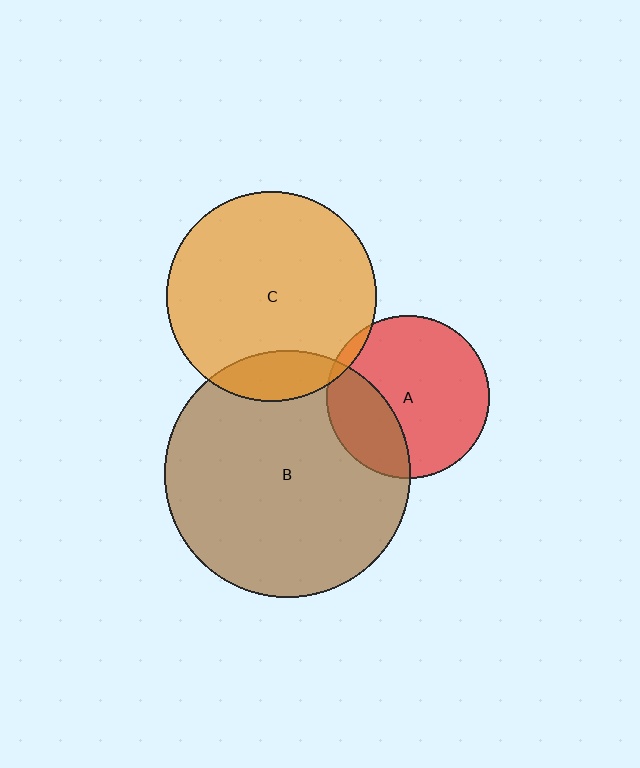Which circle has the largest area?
Circle B (brown).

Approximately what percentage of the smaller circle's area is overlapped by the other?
Approximately 30%.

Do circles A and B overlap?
Yes.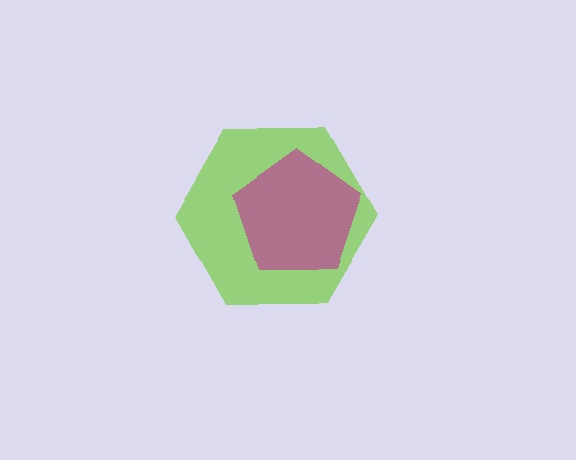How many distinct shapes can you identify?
There are 2 distinct shapes: a lime hexagon, a magenta pentagon.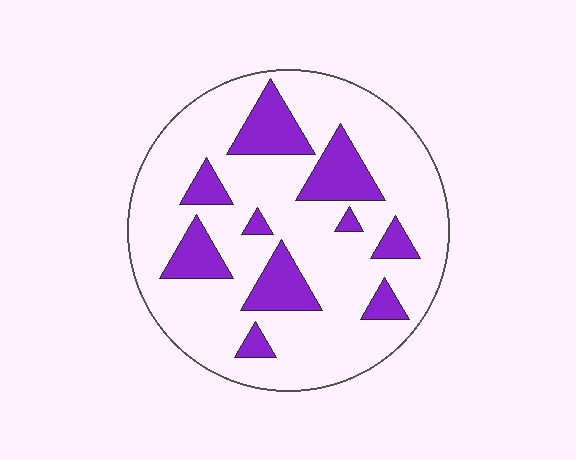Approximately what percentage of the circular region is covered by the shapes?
Approximately 20%.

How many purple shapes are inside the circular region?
10.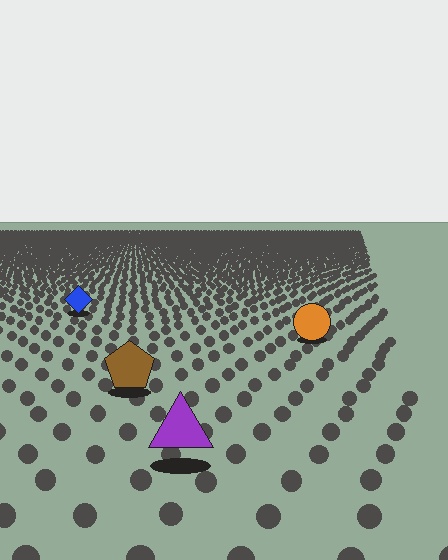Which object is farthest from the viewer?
The blue diamond is farthest from the viewer. It appears smaller and the ground texture around it is denser.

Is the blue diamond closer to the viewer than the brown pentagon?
No. The brown pentagon is closer — you can tell from the texture gradient: the ground texture is coarser near it.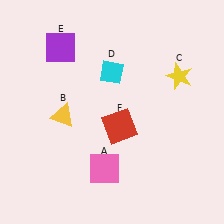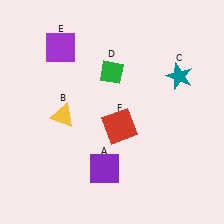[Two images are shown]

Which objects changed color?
A changed from pink to purple. C changed from yellow to teal. D changed from cyan to green.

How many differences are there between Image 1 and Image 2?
There are 3 differences between the two images.